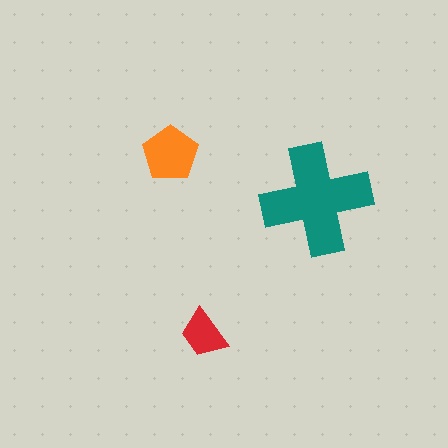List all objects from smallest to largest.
The red trapezoid, the orange pentagon, the teal cross.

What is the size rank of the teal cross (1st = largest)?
1st.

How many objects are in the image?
There are 3 objects in the image.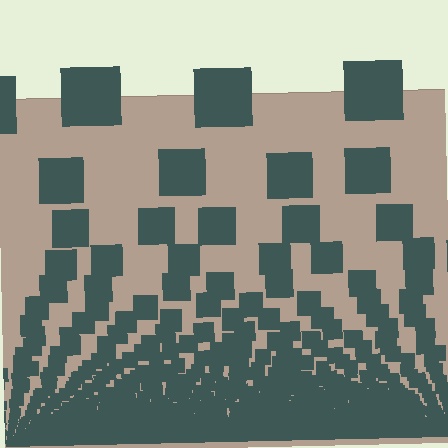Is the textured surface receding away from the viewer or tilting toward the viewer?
The surface appears to tilt toward the viewer. Texture elements get larger and sparser toward the top.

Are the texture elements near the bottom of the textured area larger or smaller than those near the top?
Smaller. The gradient is inverted — elements near the bottom are smaller and denser.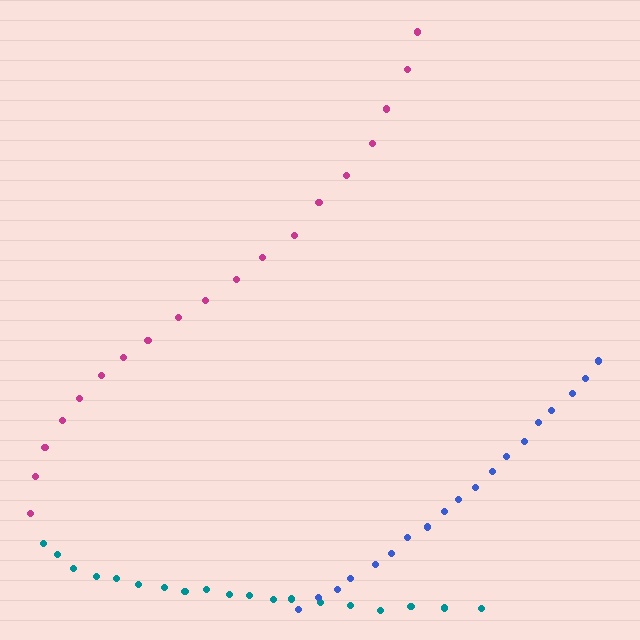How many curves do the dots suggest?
There are 3 distinct paths.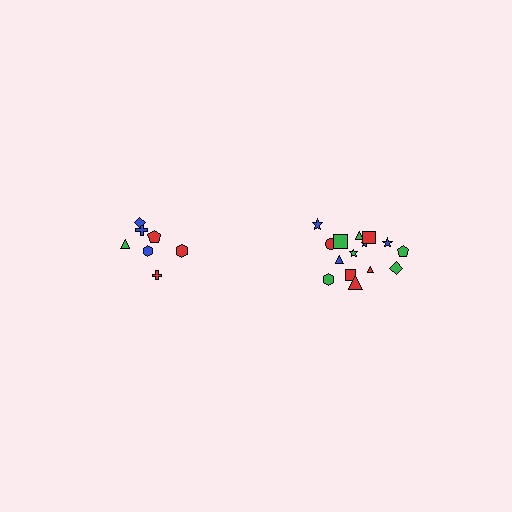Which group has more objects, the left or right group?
The right group.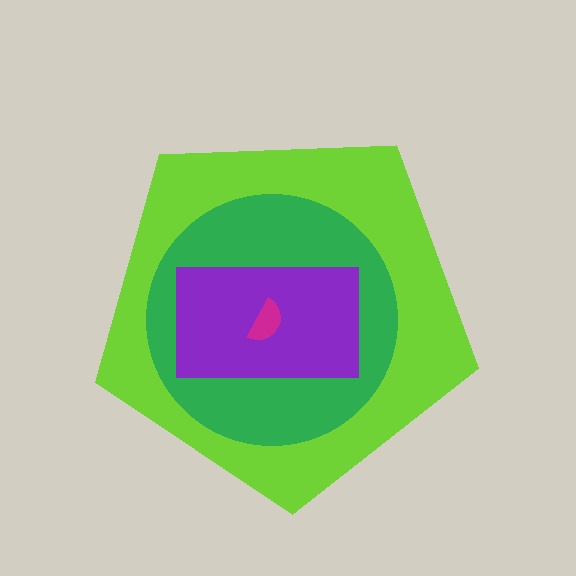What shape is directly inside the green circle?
The purple rectangle.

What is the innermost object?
The magenta semicircle.